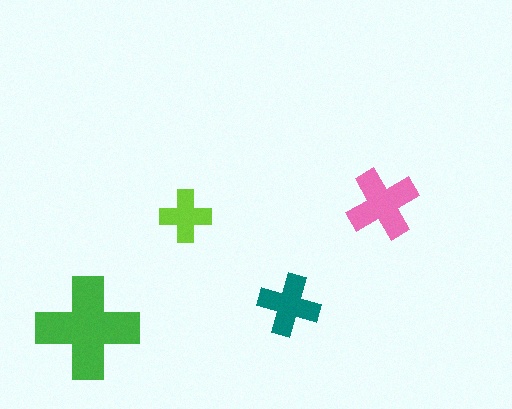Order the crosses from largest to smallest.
the green one, the pink one, the teal one, the lime one.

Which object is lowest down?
The green cross is bottommost.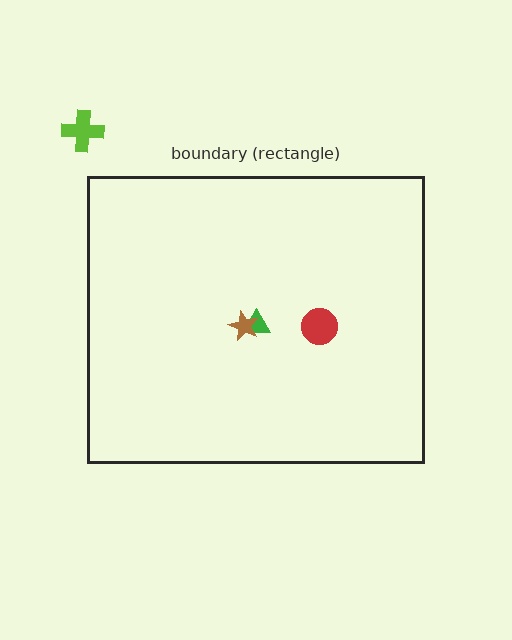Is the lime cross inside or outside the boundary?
Outside.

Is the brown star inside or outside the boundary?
Inside.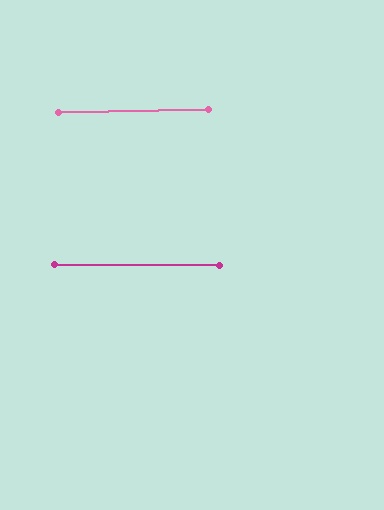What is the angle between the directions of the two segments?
Approximately 1 degree.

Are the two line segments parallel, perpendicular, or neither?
Parallel — their directions differ by only 1.4°.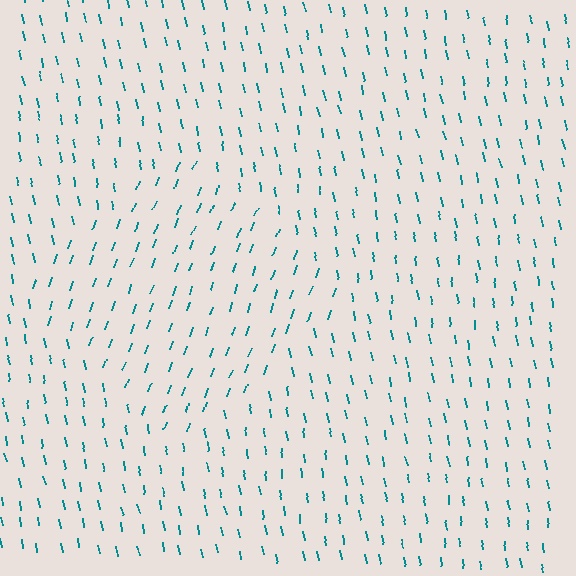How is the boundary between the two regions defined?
The boundary is defined purely by a change in line orientation (approximately 31 degrees difference). All lines are the same color and thickness.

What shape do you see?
I see a diamond.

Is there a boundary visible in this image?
Yes, there is a texture boundary formed by a change in line orientation.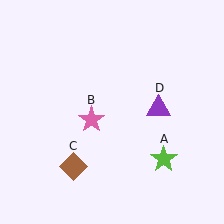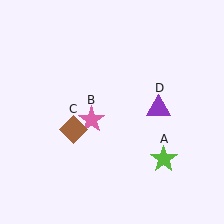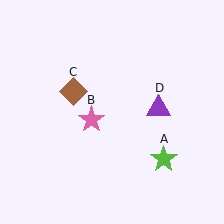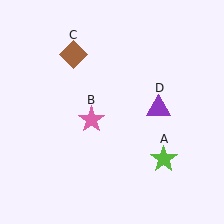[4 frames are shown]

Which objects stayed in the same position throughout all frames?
Lime star (object A) and pink star (object B) and purple triangle (object D) remained stationary.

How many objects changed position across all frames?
1 object changed position: brown diamond (object C).